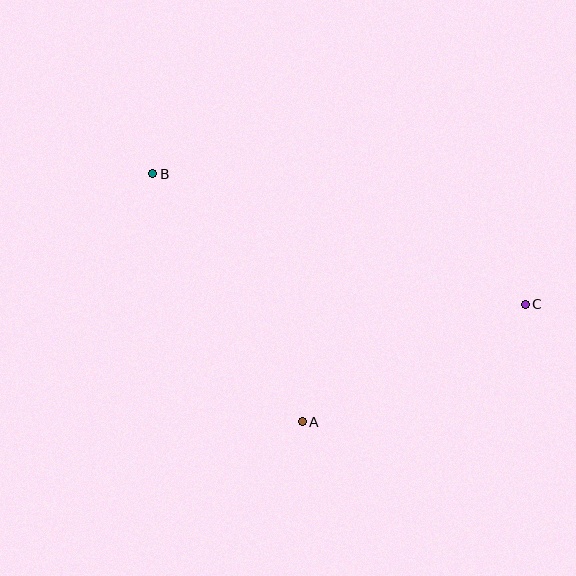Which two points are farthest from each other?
Points B and C are farthest from each other.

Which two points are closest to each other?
Points A and C are closest to each other.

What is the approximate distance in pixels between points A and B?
The distance between A and B is approximately 290 pixels.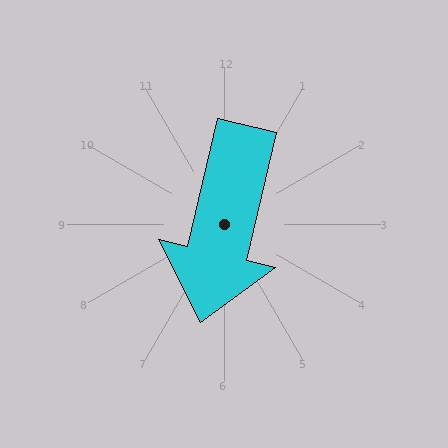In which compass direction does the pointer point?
South.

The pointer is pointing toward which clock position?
Roughly 6 o'clock.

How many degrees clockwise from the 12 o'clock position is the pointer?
Approximately 193 degrees.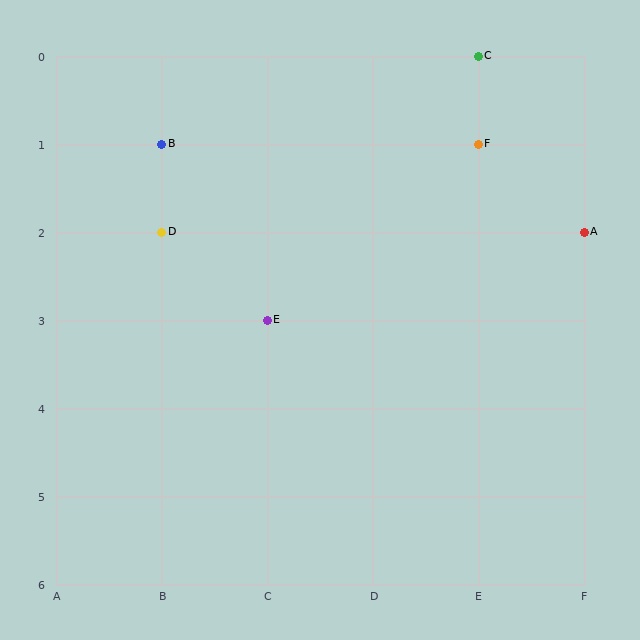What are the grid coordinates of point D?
Point D is at grid coordinates (B, 2).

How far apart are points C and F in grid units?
Points C and F are 1 row apart.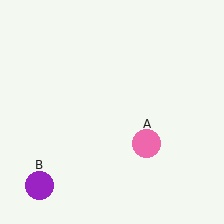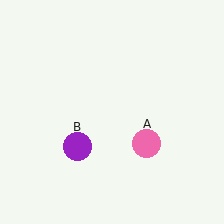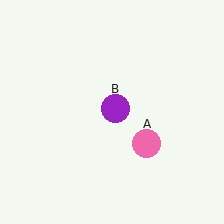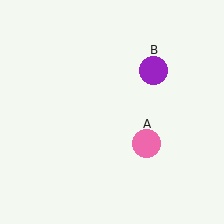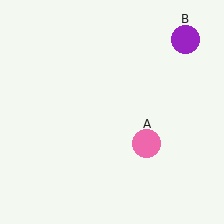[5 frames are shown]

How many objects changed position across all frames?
1 object changed position: purple circle (object B).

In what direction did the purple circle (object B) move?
The purple circle (object B) moved up and to the right.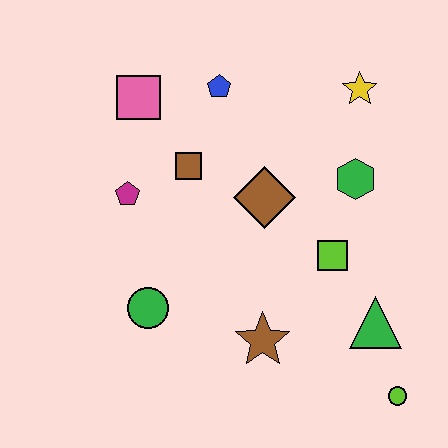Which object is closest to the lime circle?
The green triangle is closest to the lime circle.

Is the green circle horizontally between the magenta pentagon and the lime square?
Yes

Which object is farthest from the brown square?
The lime circle is farthest from the brown square.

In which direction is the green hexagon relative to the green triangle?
The green hexagon is above the green triangle.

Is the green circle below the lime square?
Yes